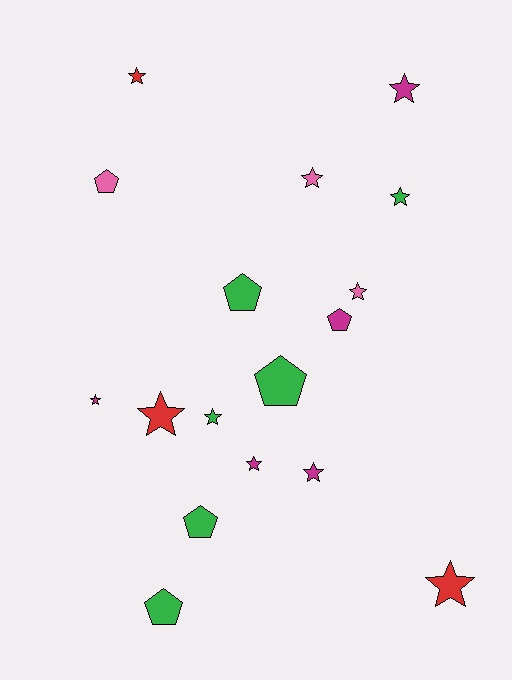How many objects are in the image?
There are 17 objects.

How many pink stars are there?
There are 2 pink stars.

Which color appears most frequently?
Green, with 6 objects.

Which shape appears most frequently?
Star, with 11 objects.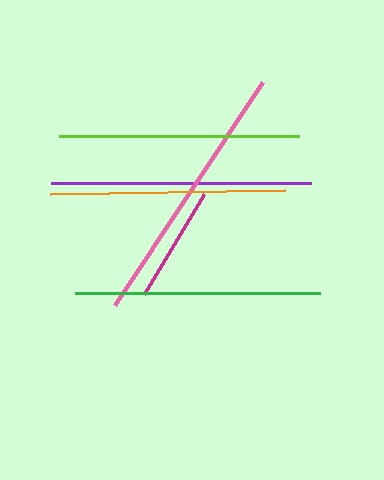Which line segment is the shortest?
The magenta line is the shortest at approximately 117 pixels.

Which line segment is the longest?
The pink line is the longest at approximately 267 pixels.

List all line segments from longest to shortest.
From longest to shortest: pink, purple, green, lime, orange, magenta.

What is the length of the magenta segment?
The magenta segment is approximately 117 pixels long.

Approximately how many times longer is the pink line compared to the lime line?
The pink line is approximately 1.1 times the length of the lime line.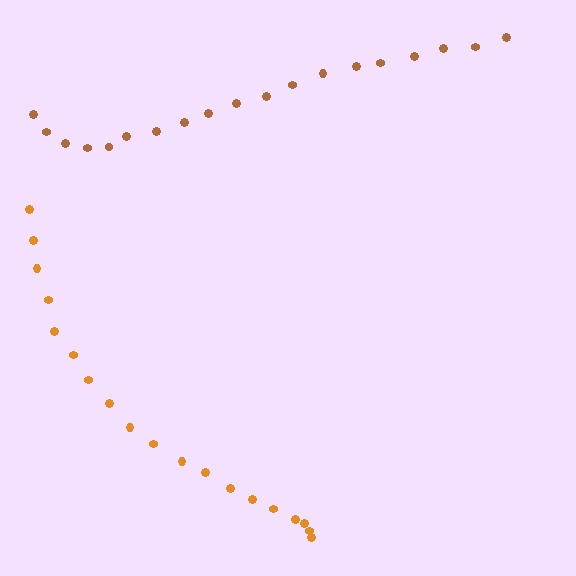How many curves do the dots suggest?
There are 2 distinct paths.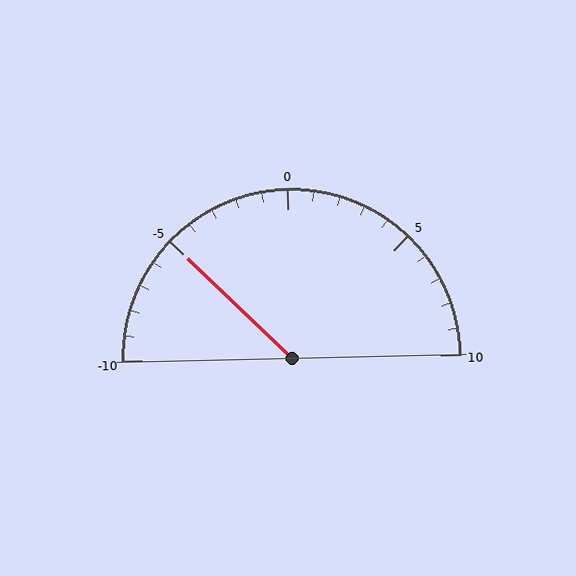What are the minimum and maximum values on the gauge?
The gauge ranges from -10 to 10.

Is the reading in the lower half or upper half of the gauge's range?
The reading is in the lower half of the range (-10 to 10).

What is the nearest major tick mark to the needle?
The nearest major tick mark is -5.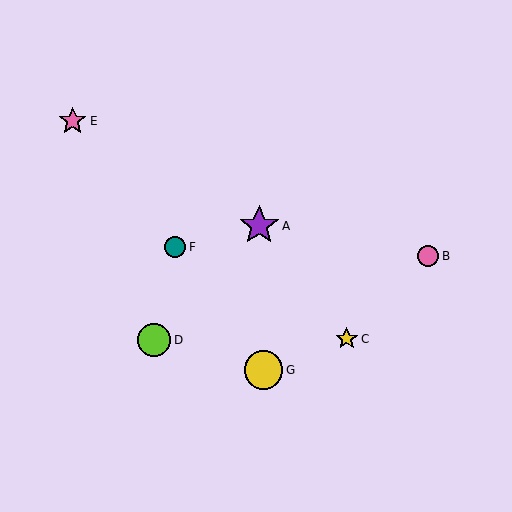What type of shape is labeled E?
Shape E is a pink star.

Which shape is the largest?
The purple star (labeled A) is the largest.